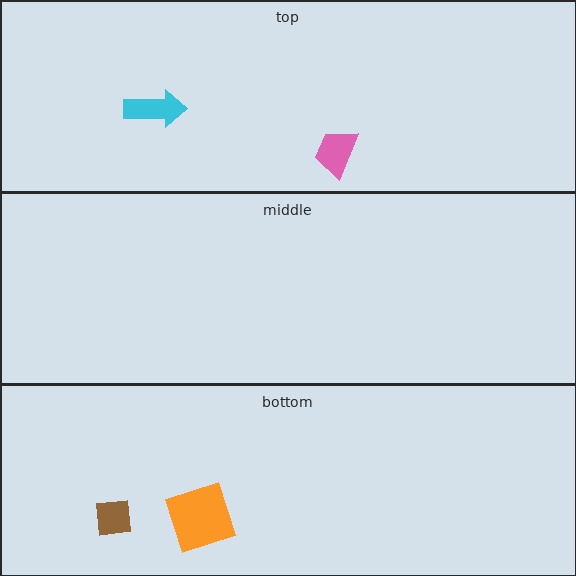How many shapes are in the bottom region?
2.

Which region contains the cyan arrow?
The top region.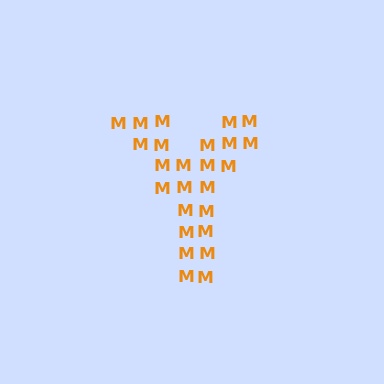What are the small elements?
The small elements are letter M's.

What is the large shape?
The large shape is the letter Y.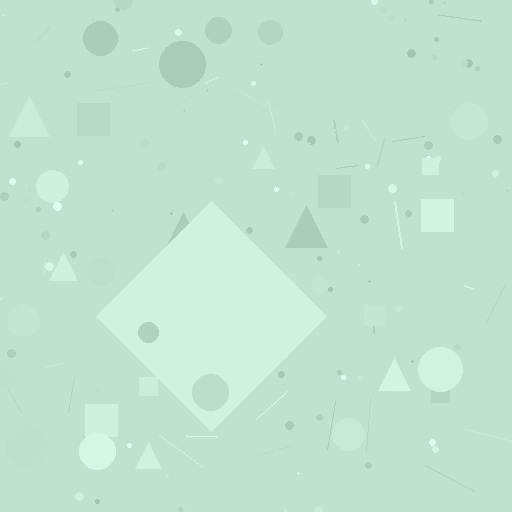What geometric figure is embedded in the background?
A diamond is embedded in the background.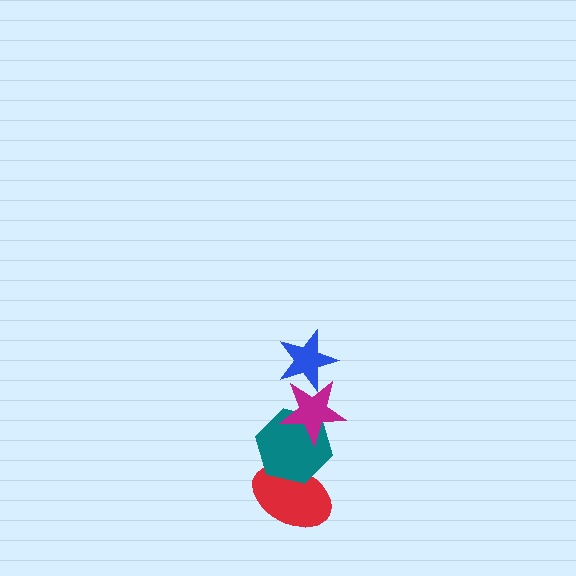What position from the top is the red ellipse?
The red ellipse is 4th from the top.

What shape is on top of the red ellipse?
The teal hexagon is on top of the red ellipse.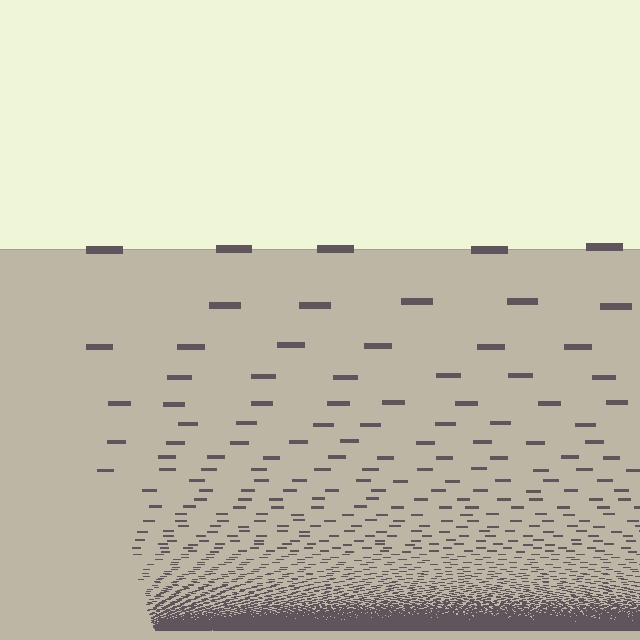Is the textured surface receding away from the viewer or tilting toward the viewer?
The surface appears to tilt toward the viewer. Texture elements get larger and sparser toward the top.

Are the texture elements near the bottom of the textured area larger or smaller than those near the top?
Smaller. The gradient is inverted — elements near the bottom are smaller and denser.